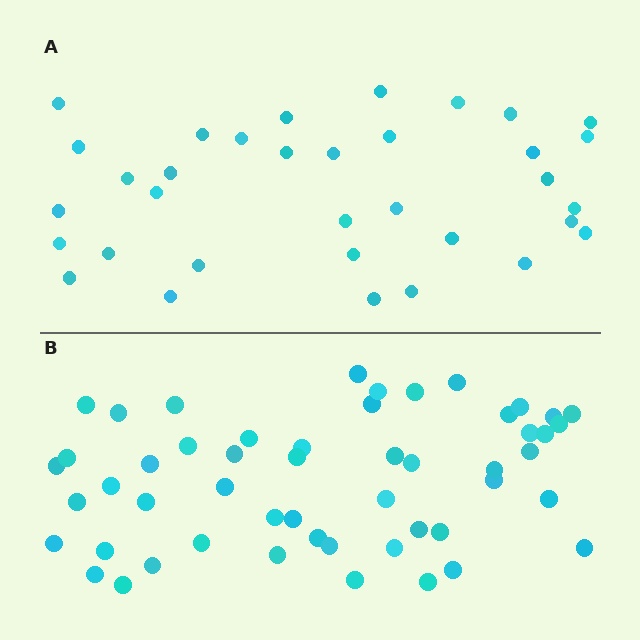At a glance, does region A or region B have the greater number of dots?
Region B (the bottom region) has more dots.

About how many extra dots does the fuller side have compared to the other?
Region B has approximately 20 more dots than region A.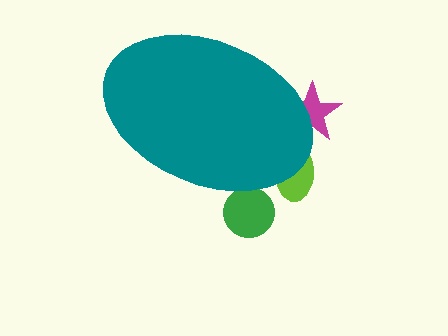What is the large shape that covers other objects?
A teal ellipse.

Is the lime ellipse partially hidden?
Yes, the lime ellipse is partially hidden behind the teal ellipse.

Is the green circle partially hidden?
Yes, the green circle is partially hidden behind the teal ellipse.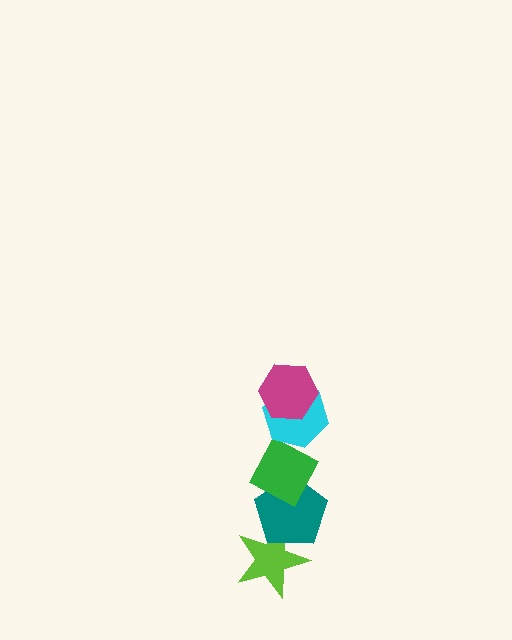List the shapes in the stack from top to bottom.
From top to bottom: the magenta hexagon, the cyan hexagon, the green diamond, the teal pentagon, the lime star.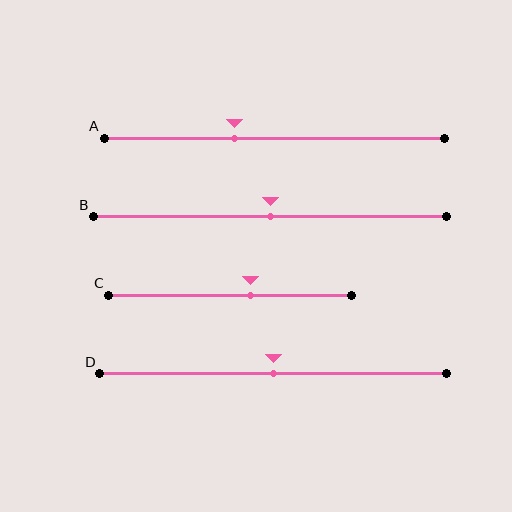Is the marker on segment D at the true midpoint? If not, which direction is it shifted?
Yes, the marker on segment D is at the true midpoint.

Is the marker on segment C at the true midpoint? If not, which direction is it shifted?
No, the marker on segment C is shifted to the right by about 8% of the segment length.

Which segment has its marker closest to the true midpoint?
Segment B has its marker closest to the true midpoint.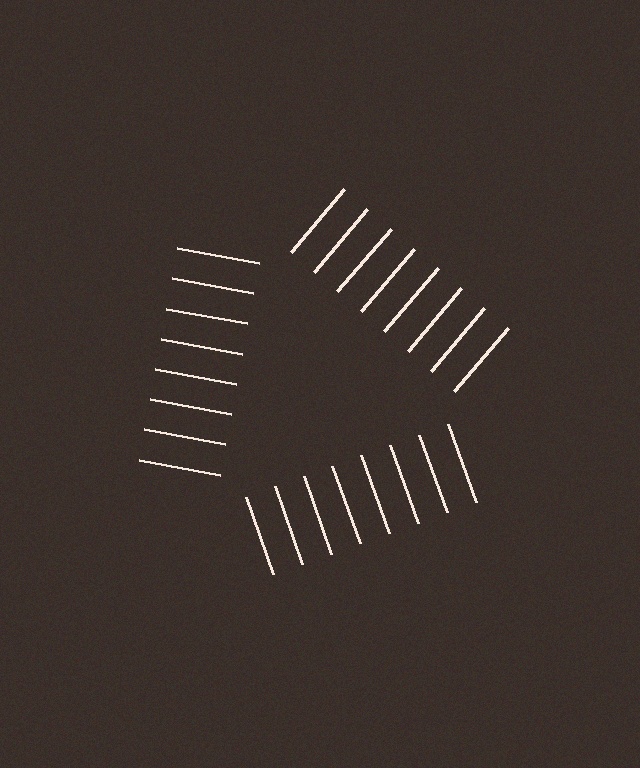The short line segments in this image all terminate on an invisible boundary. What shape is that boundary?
An illusory triangle — the line segments terminate on its edges but no continuous stroke is drawn.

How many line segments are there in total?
24 — 8 along each of the 3 edges.